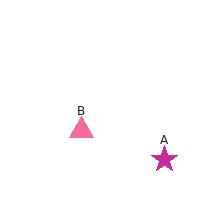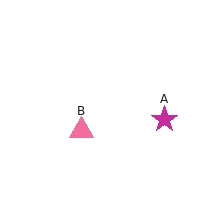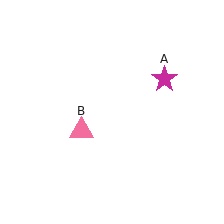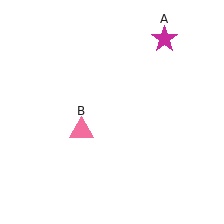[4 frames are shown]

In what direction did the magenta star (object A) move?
The magenta star (object A) moved up.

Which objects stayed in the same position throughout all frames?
Pink triangle (object B) remained stationary.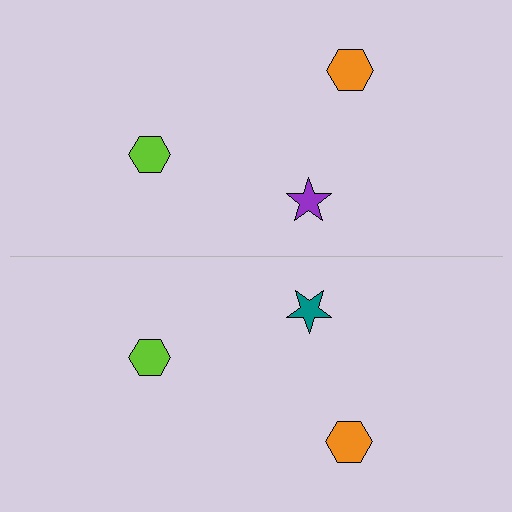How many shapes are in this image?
There are 6 shapes in this image.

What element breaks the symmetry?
The teal star on the bottom side breaks the symmetry — its mirror counterpart is purple.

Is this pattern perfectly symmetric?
No, the pattern is not perfectly symmetric. The teal star on the bottom side breaks the symmetry — its mirror counterpart is purple.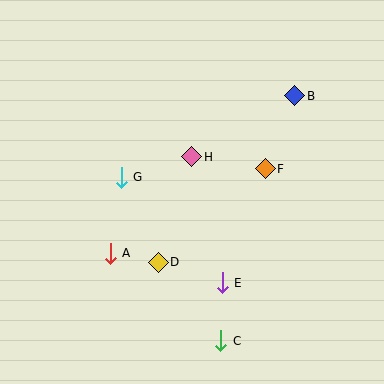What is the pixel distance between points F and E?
The distance between F and E is 122 pixels.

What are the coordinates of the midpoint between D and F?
The midpoint between D and F is at (212, 216).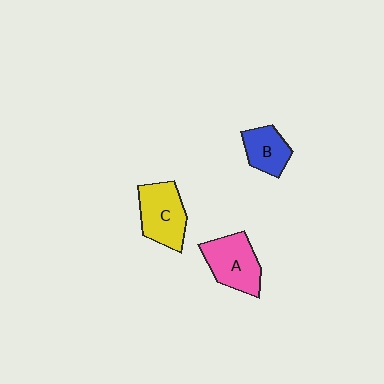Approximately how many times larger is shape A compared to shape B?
Approximately 1.5 times.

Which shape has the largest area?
Shape A (pink).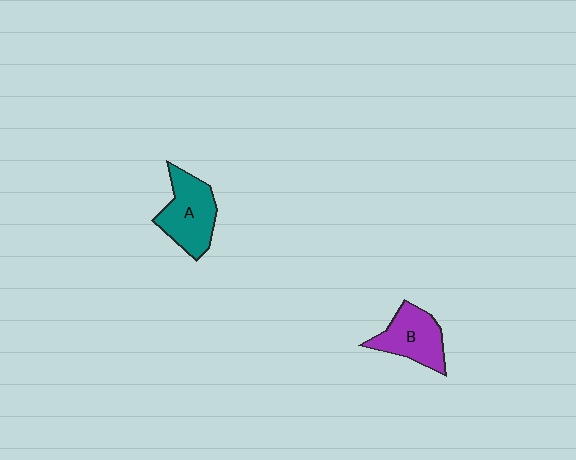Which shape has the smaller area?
Shape B (purple).